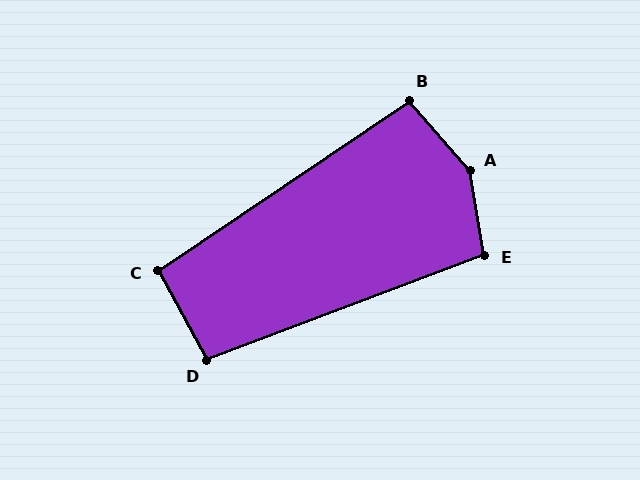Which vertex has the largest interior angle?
A, at approximately 149 degrees.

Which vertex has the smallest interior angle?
C, at approximately 95 degrees.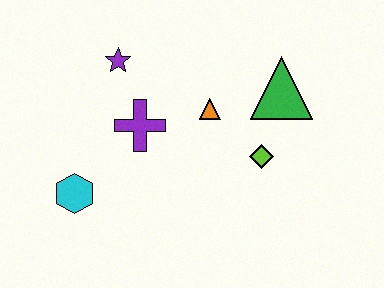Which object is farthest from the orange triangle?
The cyan hexagon is farthest from the orange triangle.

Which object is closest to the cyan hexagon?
The purple cross is closest to the cyan hexagon.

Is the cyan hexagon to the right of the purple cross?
No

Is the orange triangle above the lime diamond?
Yes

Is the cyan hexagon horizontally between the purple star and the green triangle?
No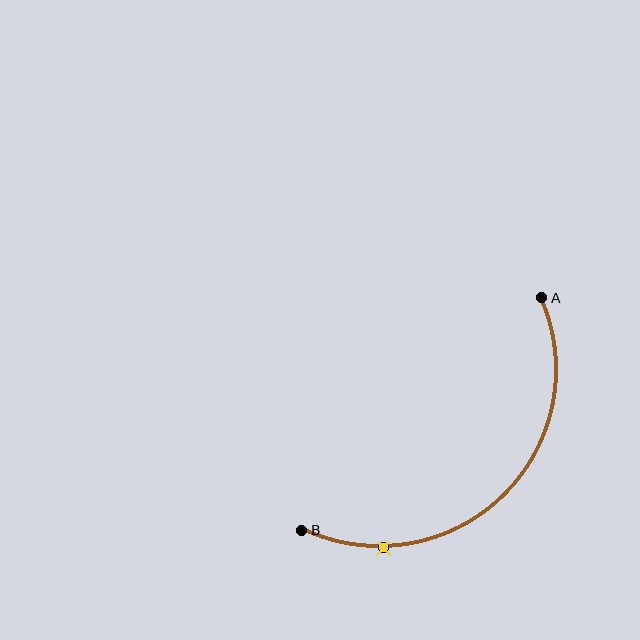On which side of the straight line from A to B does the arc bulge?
The arc bulges below and to the right of the straight line connecting A and B.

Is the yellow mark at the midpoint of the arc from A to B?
No. The yellow mark lies on the arc but is closer to endpoint B. The arc midpoint would be at the point on the curve equidistant along the arc from both A and B.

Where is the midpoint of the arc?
The arc midpoint is the point on the curve farthest from the straight line joining A and B. It sits below and to the right of that line.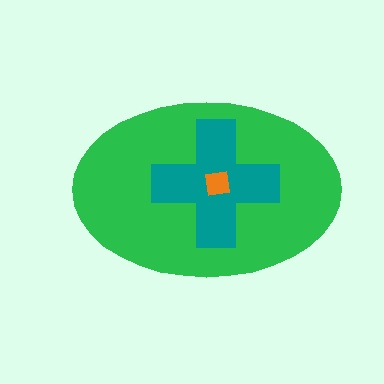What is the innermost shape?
The orange square.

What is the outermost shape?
The green ellipse.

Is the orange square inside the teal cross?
Yes.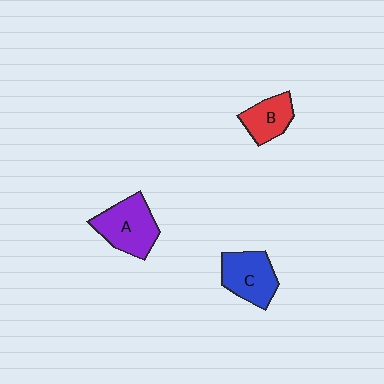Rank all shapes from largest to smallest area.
From largest to smallest: A (purple), C (blue), B (red).